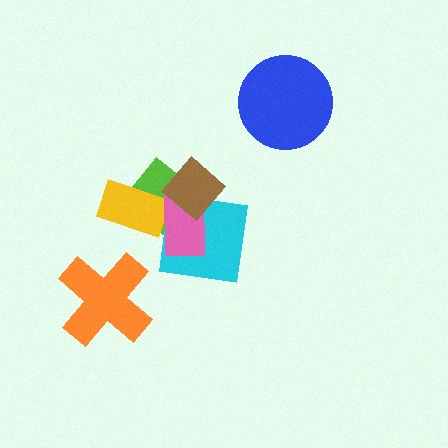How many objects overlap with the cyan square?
3 objects overlap with the cyan square.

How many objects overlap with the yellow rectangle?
2 objects overlap with the yellow rectangle.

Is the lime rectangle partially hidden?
Yes, it is partially covered by another shape.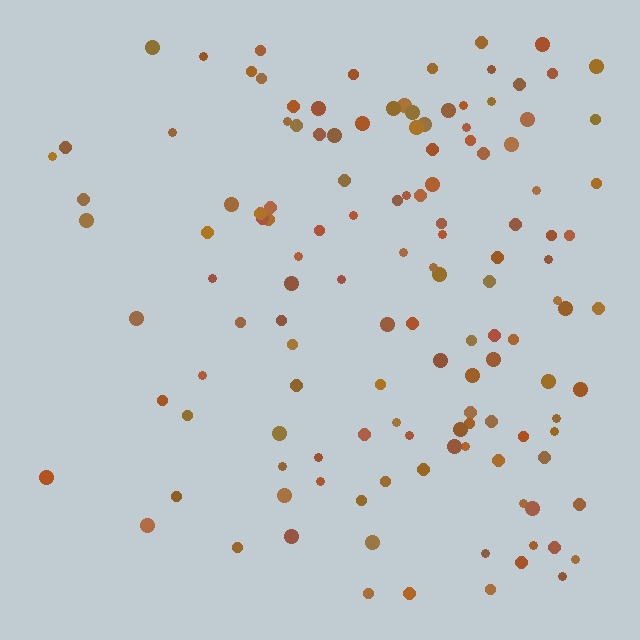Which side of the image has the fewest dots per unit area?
The left.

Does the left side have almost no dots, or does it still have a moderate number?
Still a moderate number, just noticeably fewer than the right.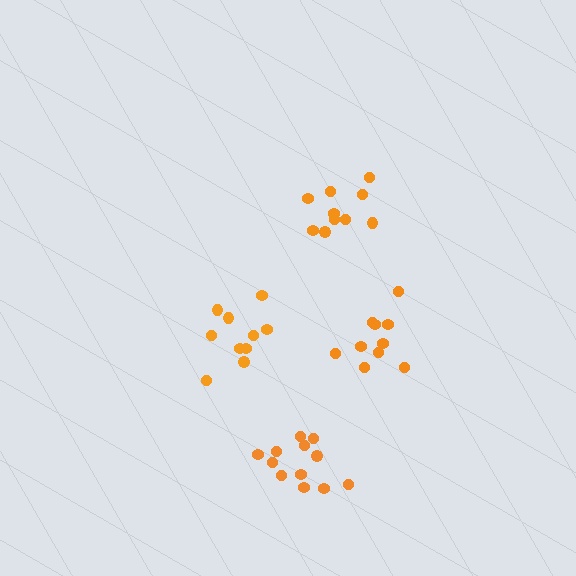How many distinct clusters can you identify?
There are 4 distinct clusters.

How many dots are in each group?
Group 1: 10 dots, Group 2: 10 dots, Group 3: 12 dots, Group 4: 10 dots (42 total).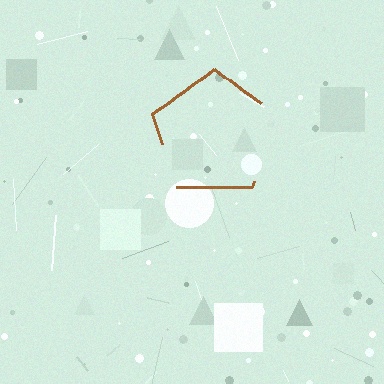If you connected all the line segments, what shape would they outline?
They would outline a pentagon.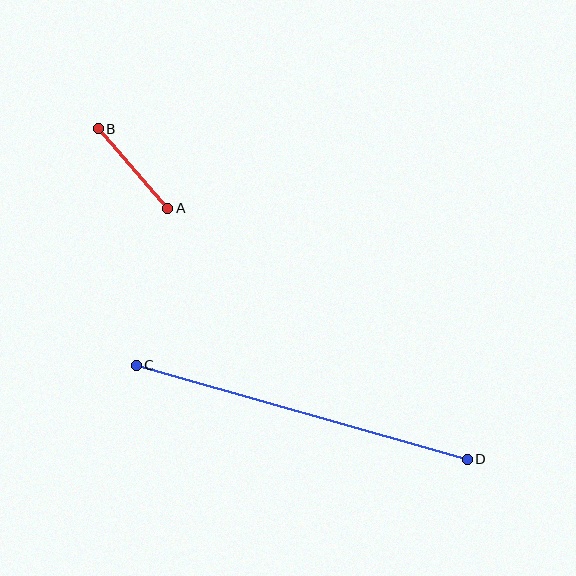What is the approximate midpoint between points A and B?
The midpoint is at approximately (133, 168) pixels.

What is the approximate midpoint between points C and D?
The midpoint is at approximately (302, 412) pixels.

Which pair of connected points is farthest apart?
Points C and D are farthest apart.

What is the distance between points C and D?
The distance is approximately 344 pixels.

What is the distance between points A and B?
The distance is approximately 105 pixels.